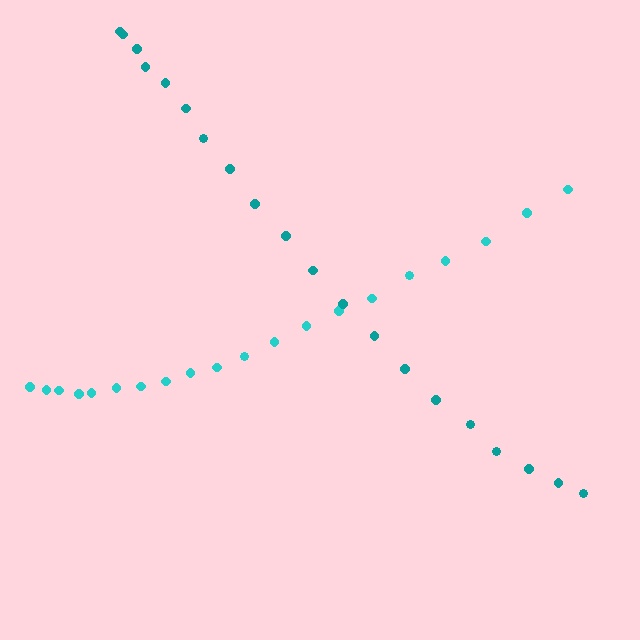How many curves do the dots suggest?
There are 2 distinct paths.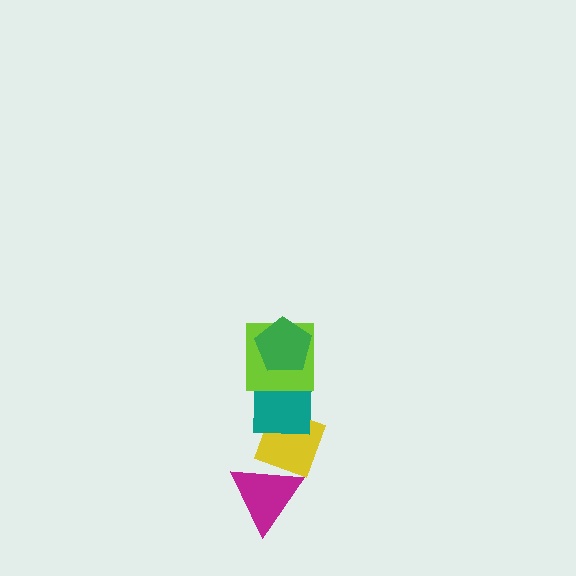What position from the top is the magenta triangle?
The magenta triangle is 5th from the top.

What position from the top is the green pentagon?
The green pentagon is 1st from the top.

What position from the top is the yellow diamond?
The yellow diamond is 4th from the top.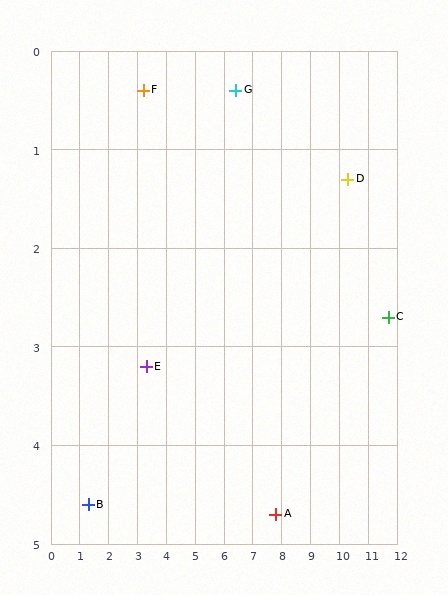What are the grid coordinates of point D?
Point D is at approximately (10.3, 1.3).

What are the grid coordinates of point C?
Point C is at approximately (11.7, 2.7).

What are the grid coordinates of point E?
Point E is at approximately (3.3, 3.2).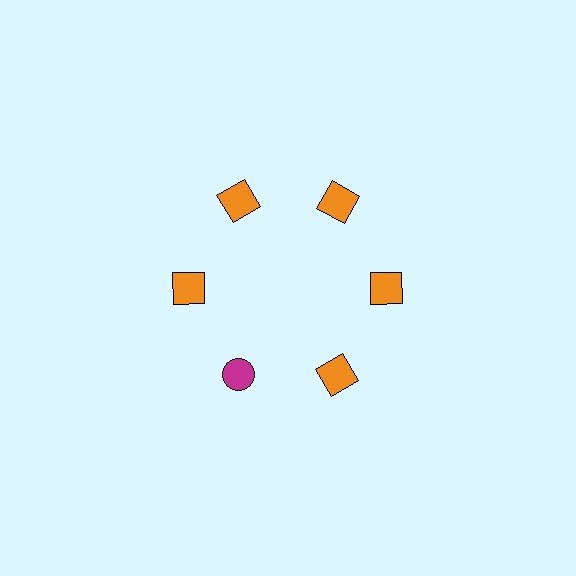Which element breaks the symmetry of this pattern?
The magenta circle at roughly the 7 o'clock position breaks the symmetry. All other shapes are orange squares.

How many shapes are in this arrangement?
There are 6 shapes arranged in a ring pattern.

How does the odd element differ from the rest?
It differs in both color (magenta instead of orange) and shape (circle instead of square).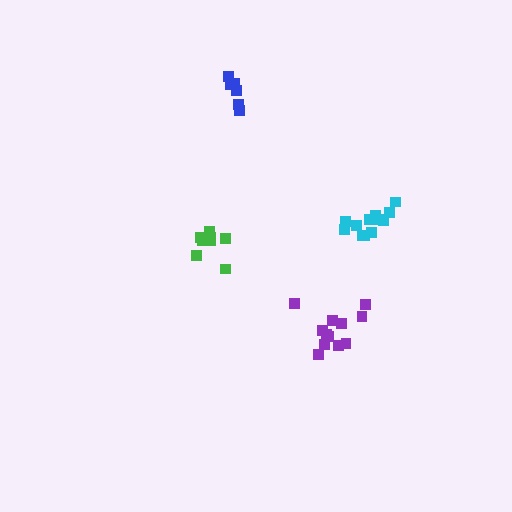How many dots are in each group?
Group 1: 6 dots, Group 2: 12 dots, Group 3: 8 dots, Group 4: 12 dots (38 total).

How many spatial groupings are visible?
There are 4 spatial groupings.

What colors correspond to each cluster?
The clusters are colored: blue, purple, green, cyan.